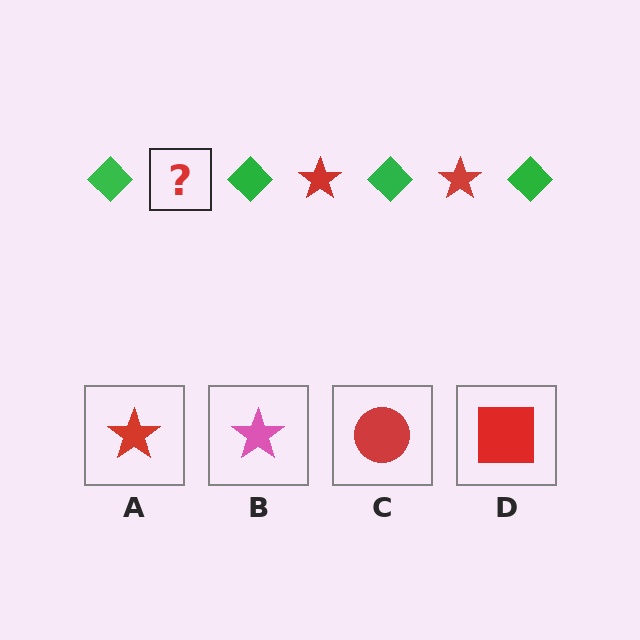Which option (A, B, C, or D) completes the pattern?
A.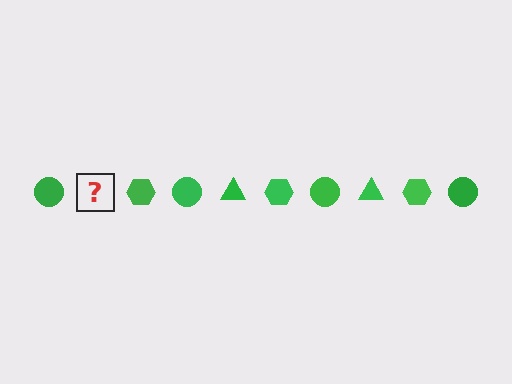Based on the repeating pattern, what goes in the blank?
The blank should be a green triangle.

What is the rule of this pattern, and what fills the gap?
The rule is that the pattern cycles through circle, triangle, hexagon shapes in green. The gap should be filled with a green triangle.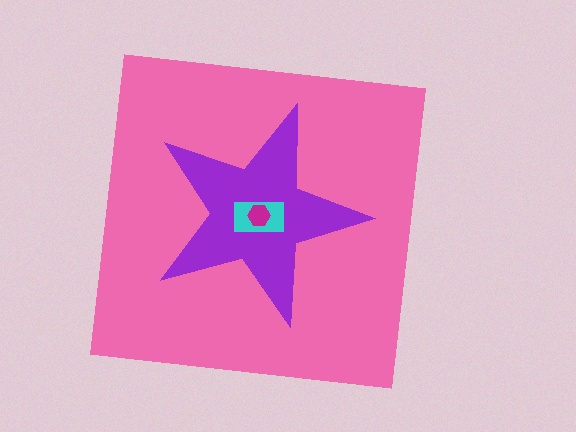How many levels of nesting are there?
4.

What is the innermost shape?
The magenta hexagon.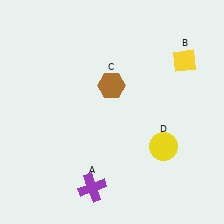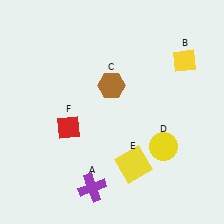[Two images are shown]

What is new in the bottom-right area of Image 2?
A yellow square (E) was added in the bottom-right area of Image 2.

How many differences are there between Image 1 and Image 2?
There are 2 differences between the two images.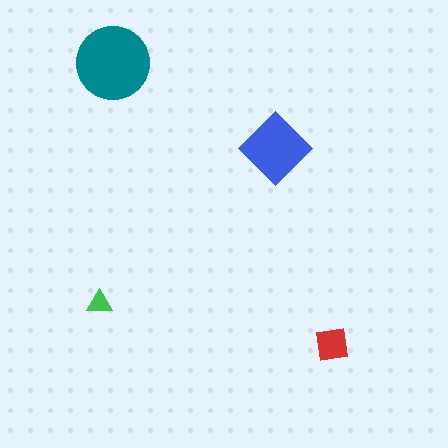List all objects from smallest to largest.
The green triangle, the red square, the blue diamond, the teal circle.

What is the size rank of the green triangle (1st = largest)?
4th.